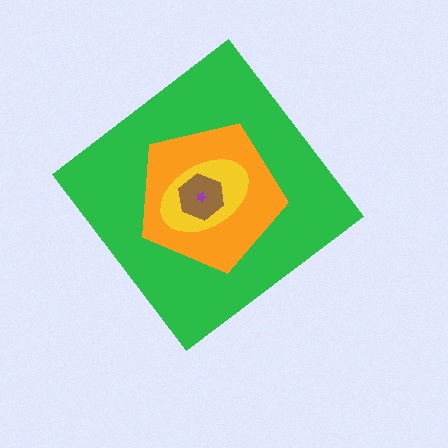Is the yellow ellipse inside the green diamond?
Yes.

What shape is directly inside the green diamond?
The orange pentagon.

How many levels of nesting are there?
5.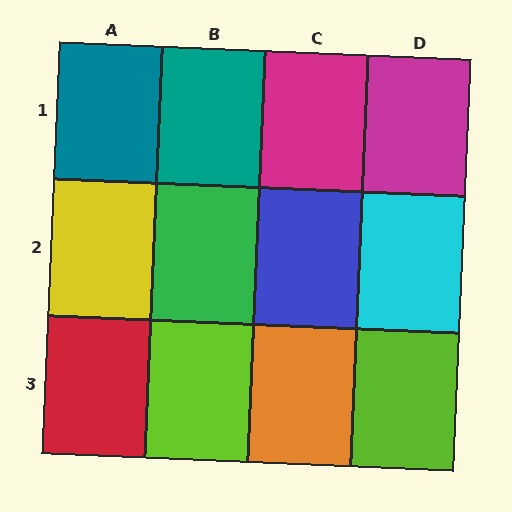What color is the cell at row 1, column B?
Teal.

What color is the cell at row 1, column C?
Magenta.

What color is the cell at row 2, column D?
Cyan.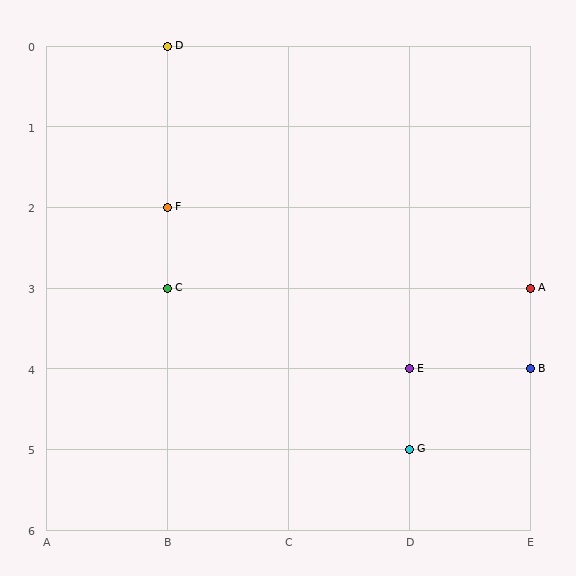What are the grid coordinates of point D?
Point D is at grid coordinates (B, 0).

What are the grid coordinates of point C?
Point C is at grid coordinates (B, 3).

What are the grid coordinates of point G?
Point G is at grid coordinates (D, 5).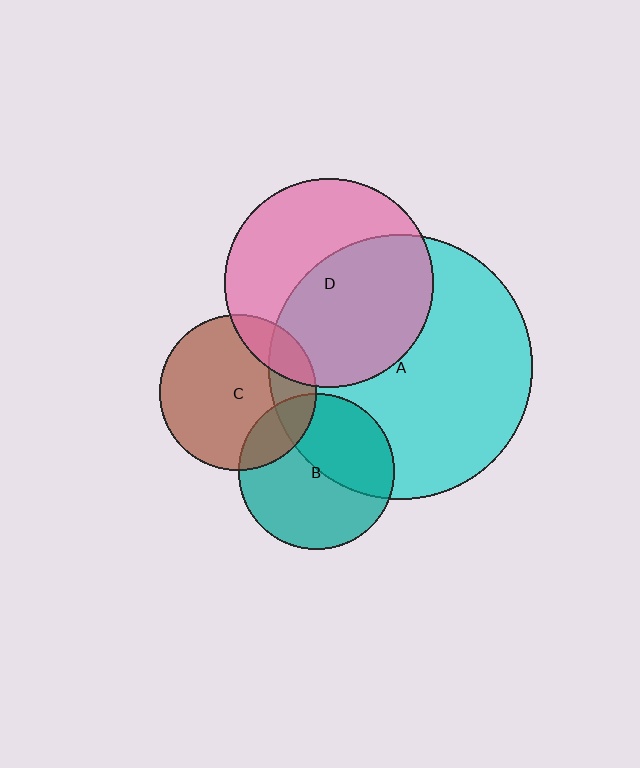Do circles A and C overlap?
Yes.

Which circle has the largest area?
Circle A (cyan).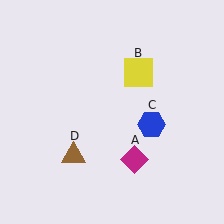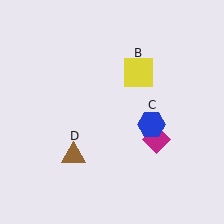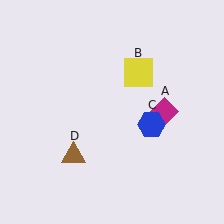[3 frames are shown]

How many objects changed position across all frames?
1 object changed position: magenta diamond (object A).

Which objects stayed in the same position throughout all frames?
Yellow square (object B) and blue hexagon (object C) and brown triangle (object D) remained stationary.